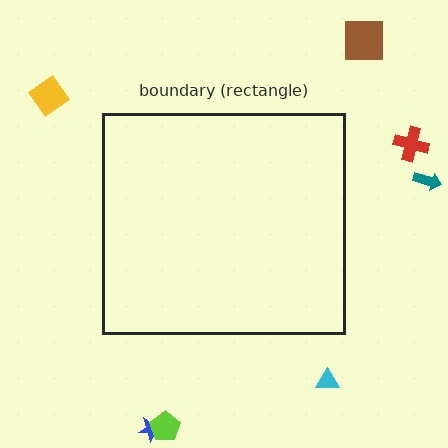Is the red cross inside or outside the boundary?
Outside.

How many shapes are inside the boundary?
0 inside, 7 outside.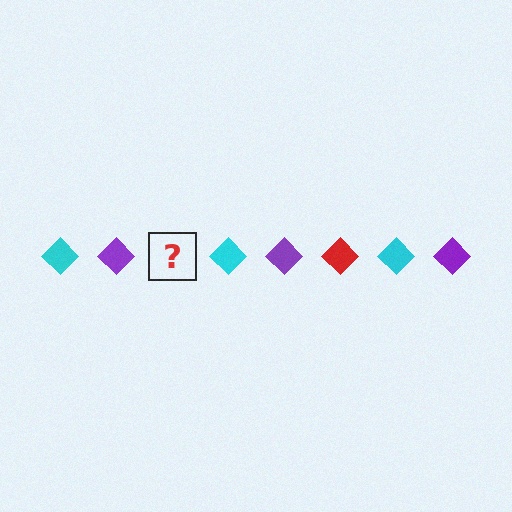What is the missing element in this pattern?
The missing element is a red diamond.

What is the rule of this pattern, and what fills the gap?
The rule is that the pattern cycles through cyan, purple, red diamonds. The gap should be filled with a red diamond.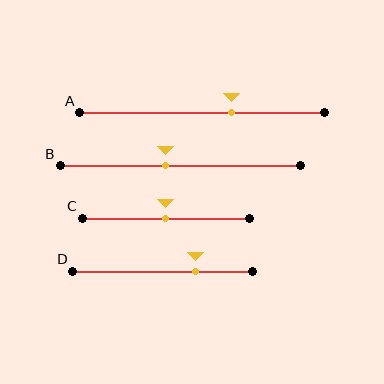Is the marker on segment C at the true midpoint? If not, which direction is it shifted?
Yes, the marker on segment C is at the true midpoint.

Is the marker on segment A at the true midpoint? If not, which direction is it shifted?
No, the marker on segment A is shifted to the right by about 12% of the segment length.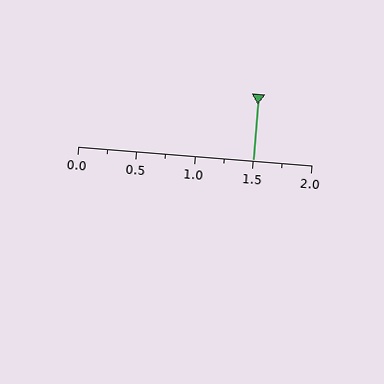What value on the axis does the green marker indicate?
The marker indicates approximately 1.5.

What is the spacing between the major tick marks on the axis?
The major ticks are spaced 0.5 apart.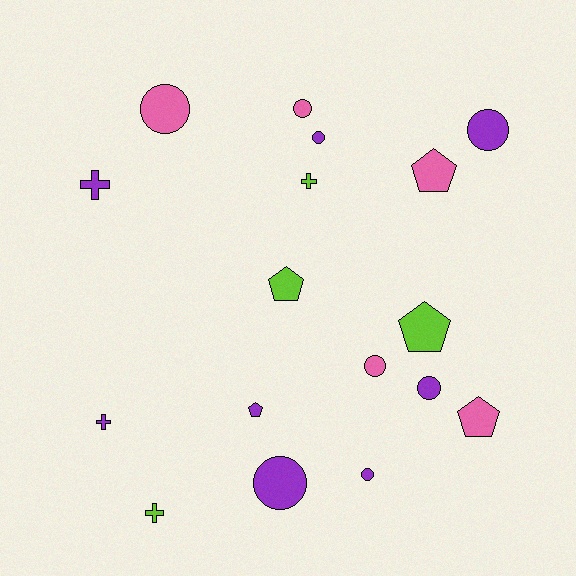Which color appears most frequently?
Purple, with 8 objects.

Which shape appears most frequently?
Circle, with 8 objects.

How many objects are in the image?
There are 17 objects.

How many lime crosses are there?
There are 2 lime crosses.